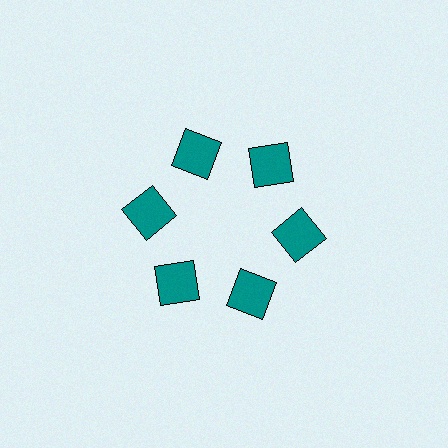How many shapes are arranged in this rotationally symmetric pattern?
There are 6 shapes, arranged in 6 groups of 1.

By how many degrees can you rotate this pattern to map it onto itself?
The pattern maps onto itself every 60 degrees of rotation.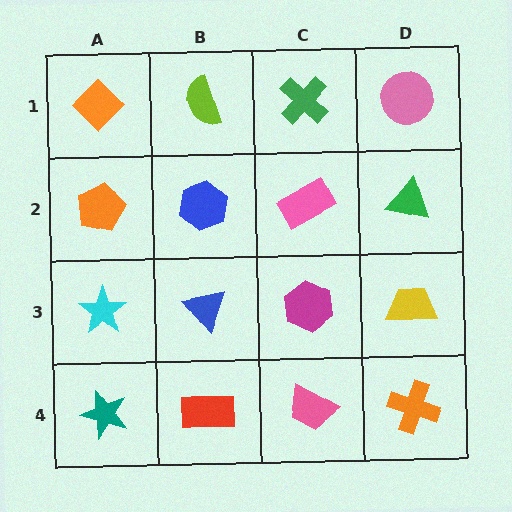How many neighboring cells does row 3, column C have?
4.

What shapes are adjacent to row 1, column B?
A blue hexagon (row 2, column B), an orange diamond (row 1, column A), a green cross (row 1, column C).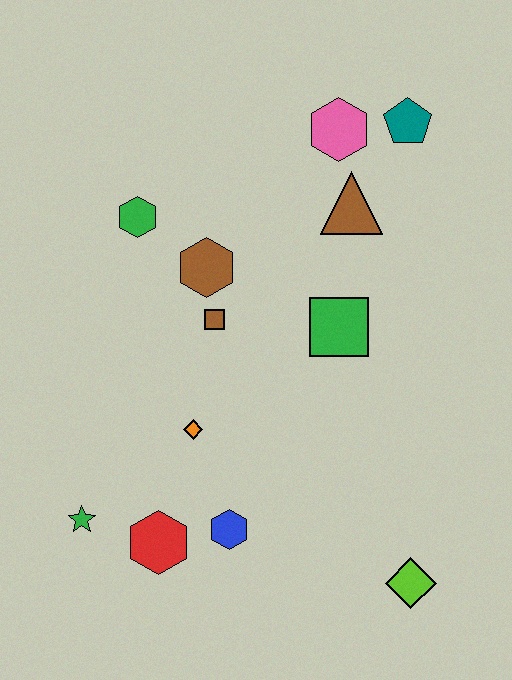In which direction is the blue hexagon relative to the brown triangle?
The blue hexagon is below the brown triangle.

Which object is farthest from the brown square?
The lime diamond is farthest from the brown square.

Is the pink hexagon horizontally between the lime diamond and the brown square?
Yes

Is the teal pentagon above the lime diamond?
Yes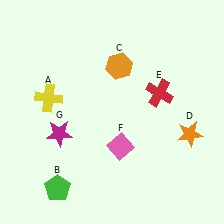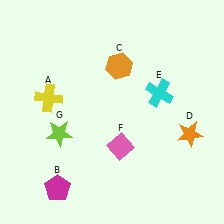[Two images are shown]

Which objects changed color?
B changed from green to magenta. E changed from red to cyan. G changed from magenta to lime.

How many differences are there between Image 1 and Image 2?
There are 3 differences between the two images.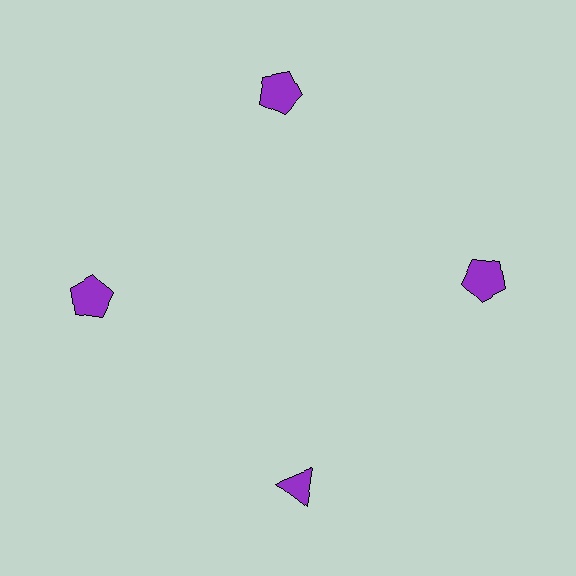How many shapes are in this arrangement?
There are 4 shapes arranged in a ring pattern.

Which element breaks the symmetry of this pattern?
The purple triangle at roughly the 6 o'clock position breaks the symmetry. All other shapes are purple pentagons.